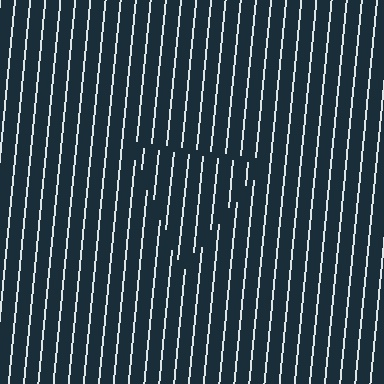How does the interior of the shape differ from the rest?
The interior of the shape contains the same grating, shifted by half a period — the contour is defined by the phase discontinuity where line-ends from the inner and outer gratings abut.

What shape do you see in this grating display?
An illusory triangle. The interior of the shape contains the same grating, shifted by half a period — the contour is defined by the phase discontinuity where line-ends from the inner and outer gratings abut.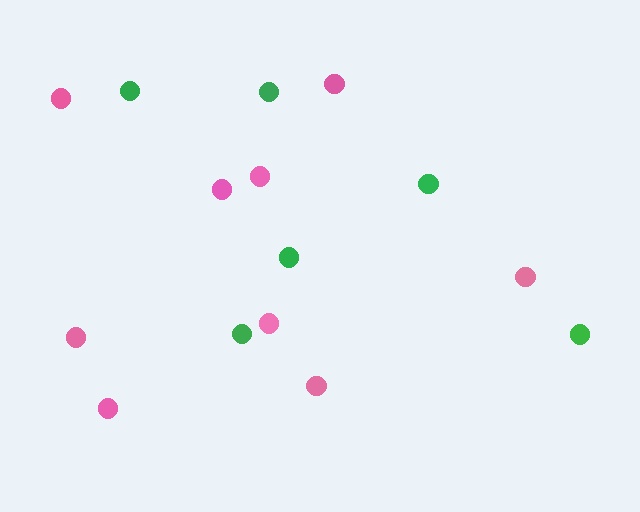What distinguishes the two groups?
There are 2 groups: one group of green circles (6) and one group of pink circles (9).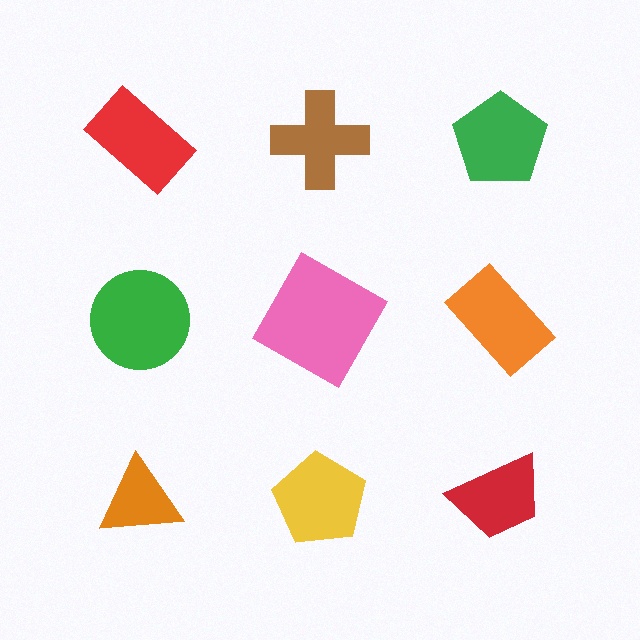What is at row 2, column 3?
An orange rectangle.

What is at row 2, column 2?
A pink square.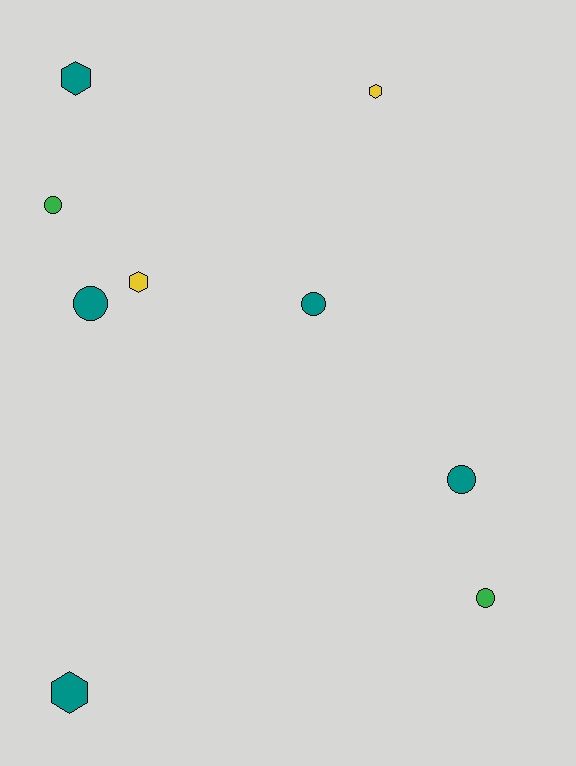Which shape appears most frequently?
Circle, with 5 objects.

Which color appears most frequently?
Teal, with 5 objects.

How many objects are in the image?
There are 9 objects.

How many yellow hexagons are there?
There are 2 yellow hexagons.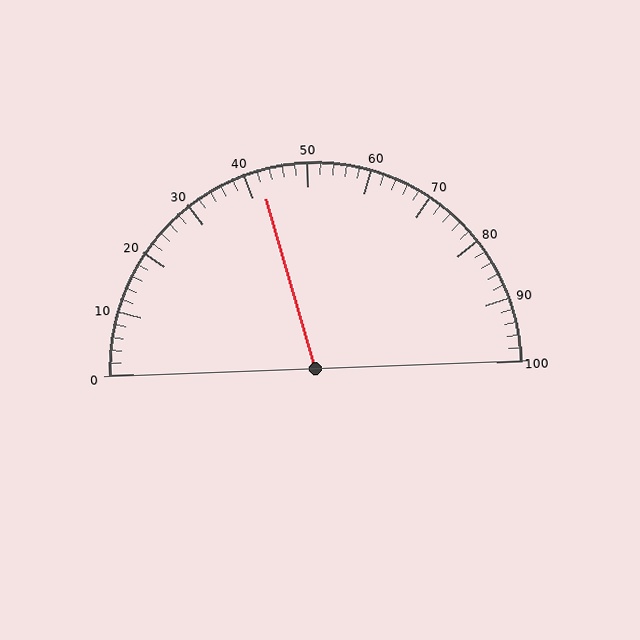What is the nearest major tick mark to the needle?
The nearest major tick mark is 40.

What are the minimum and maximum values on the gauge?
The gauge ranges from 0 to 100.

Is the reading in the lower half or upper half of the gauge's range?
The reading is in the lower half of the range (0 to 100).